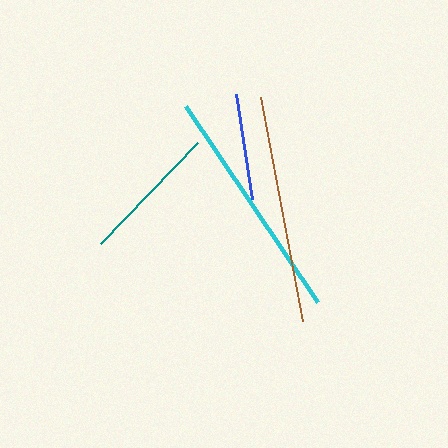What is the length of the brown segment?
The brown segment is approximately 228 pixels long.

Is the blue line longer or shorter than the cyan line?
The cyan line is longer than the blue line.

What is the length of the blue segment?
The blue segment is approximately 106 pixels long.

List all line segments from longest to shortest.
From longest to shortest: cyan, brown, teal, blue.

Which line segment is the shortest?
The blue line is the shortest at approximately 106 pixels.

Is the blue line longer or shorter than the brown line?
The brown line is longer than the blue line.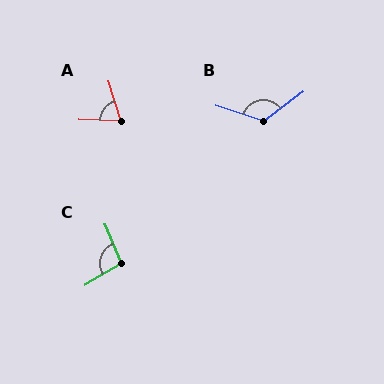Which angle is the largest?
B, at approximately 125 degrees.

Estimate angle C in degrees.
Approximately 98 degrees.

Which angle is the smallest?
A, at approximately 71 degrees.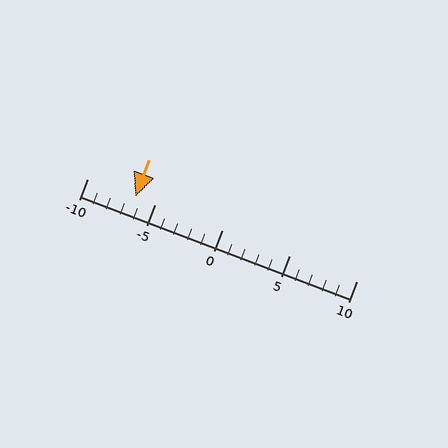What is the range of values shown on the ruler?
The ruler shows values from -10 to 10.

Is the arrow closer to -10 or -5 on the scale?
The arrow is closer to -5.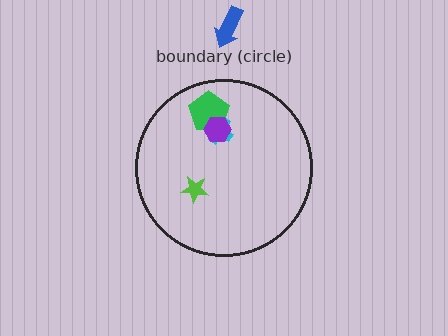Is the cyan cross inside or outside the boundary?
Inside.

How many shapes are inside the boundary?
4 inside, 1 outside.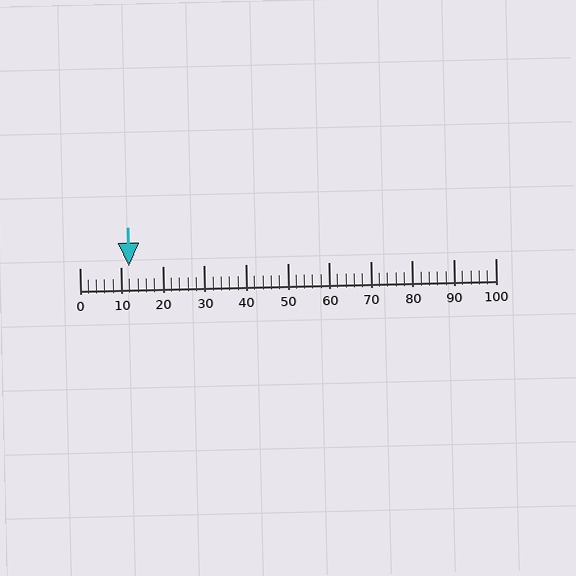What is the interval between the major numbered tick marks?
The major tick marks are spaced 10 units apart.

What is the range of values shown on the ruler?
The ruler shows values from 0 to 100.